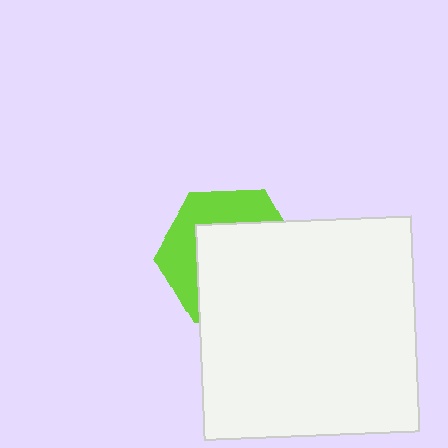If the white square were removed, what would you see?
You would see the complete lime hexagon.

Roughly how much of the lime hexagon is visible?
A small part of it is visible (roughly 39%).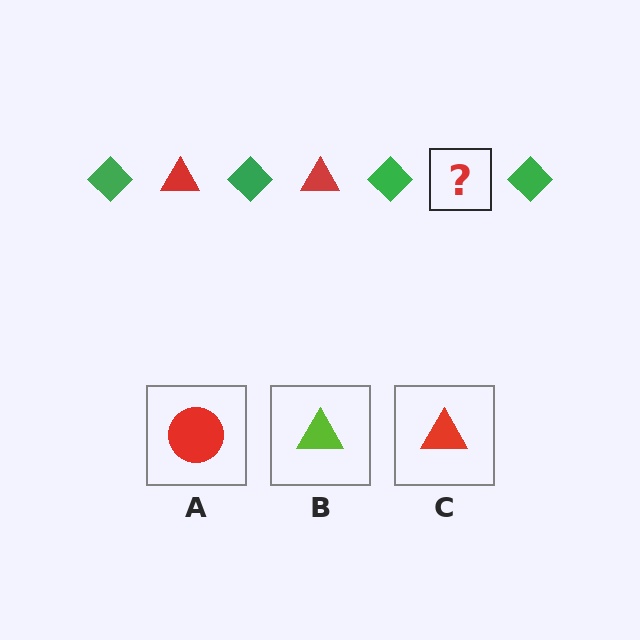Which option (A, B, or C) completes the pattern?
C.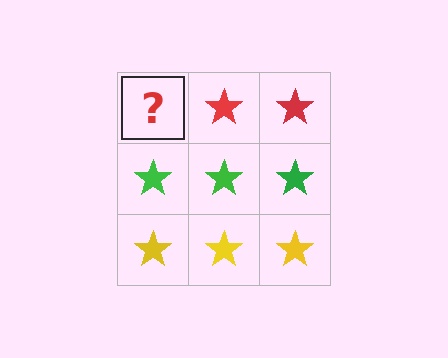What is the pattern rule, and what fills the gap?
The rule is that each row has a consistent color. The gap should be filled with a red star.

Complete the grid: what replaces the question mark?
The question mark should be replaced with a red star.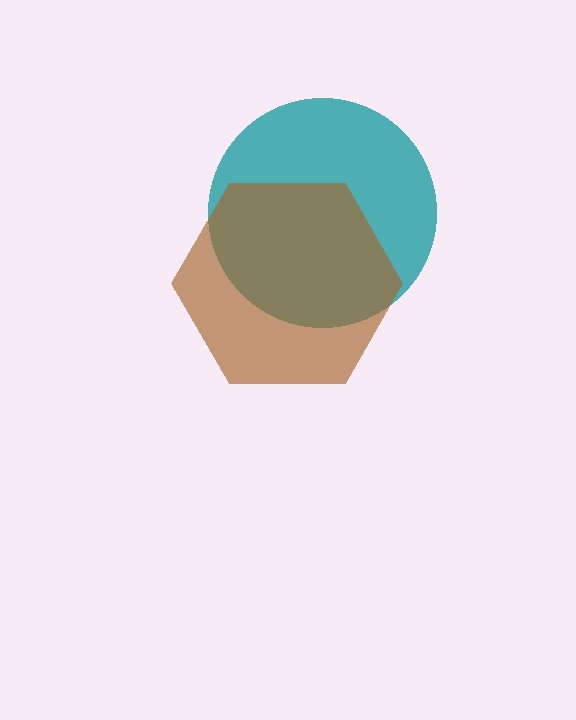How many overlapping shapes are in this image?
There are 2 overlapping shapes in the image.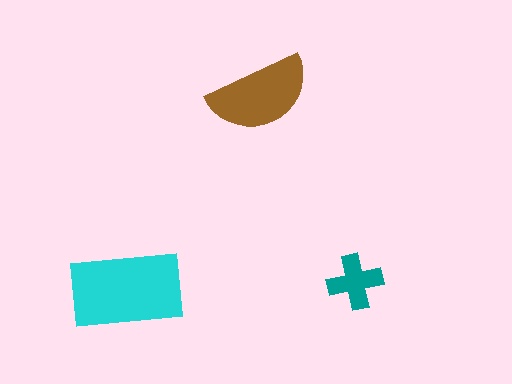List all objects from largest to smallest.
The cyan rectangle, the brown semicircle, the teal cross.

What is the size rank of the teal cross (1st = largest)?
3rd.